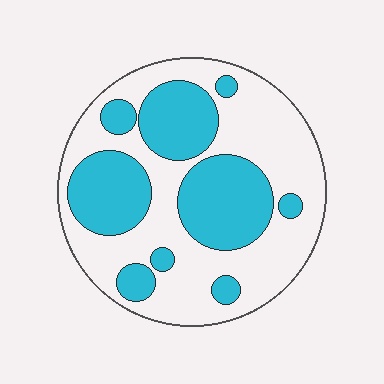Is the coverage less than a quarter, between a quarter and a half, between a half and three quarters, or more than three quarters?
Between a quarter and a half.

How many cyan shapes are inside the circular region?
9.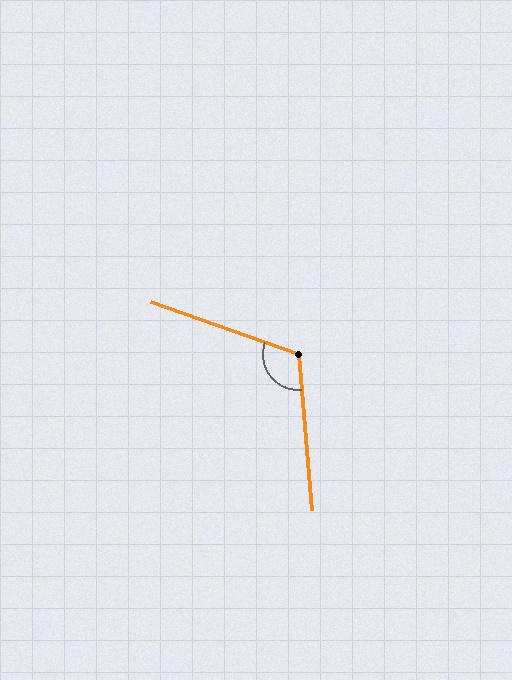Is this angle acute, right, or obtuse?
It is obtuse.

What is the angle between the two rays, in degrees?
Approximately 115 degrees.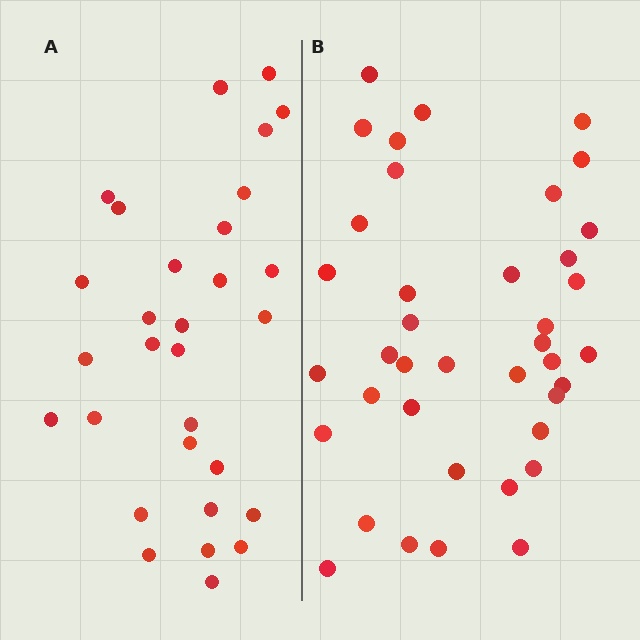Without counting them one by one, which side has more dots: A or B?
Region B (the right region) has more dots.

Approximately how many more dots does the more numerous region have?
Region B has roughly 8 or so more dots than region A.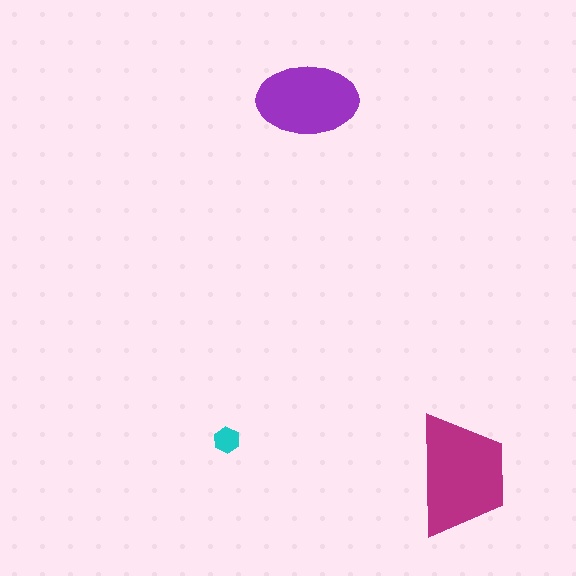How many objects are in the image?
There are 3 objects in the image.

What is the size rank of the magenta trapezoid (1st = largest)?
1st.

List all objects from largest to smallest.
The magenta trapezoid, the purple ellipse, the cyan hexagon.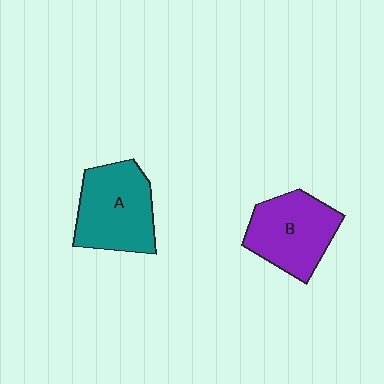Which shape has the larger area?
Shape A (teal).